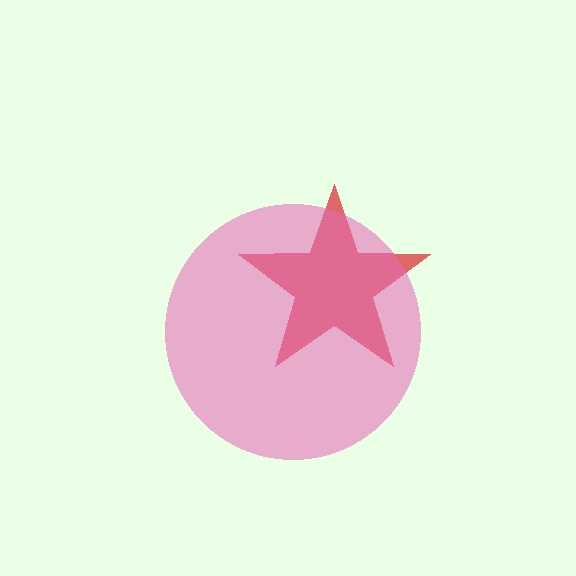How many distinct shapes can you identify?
There are 2 distinct shapes: a red star, a pink circle.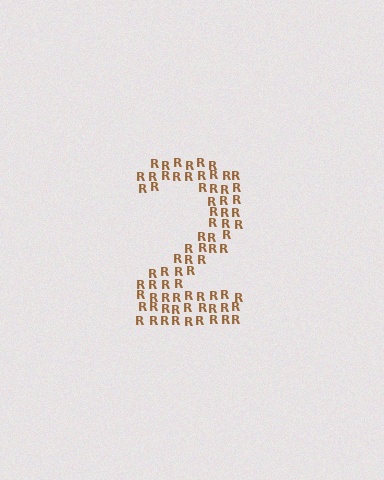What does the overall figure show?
The overall figure shows the digit 2.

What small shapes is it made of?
It is made of small letter R's.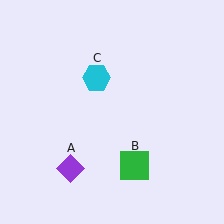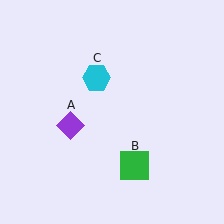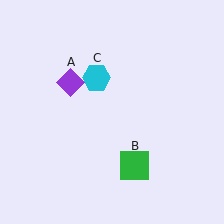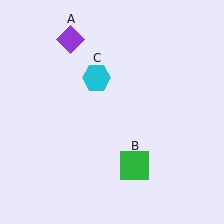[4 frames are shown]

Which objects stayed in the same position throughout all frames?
Green square (object B) and cyan hexagon (object C) remained stationary.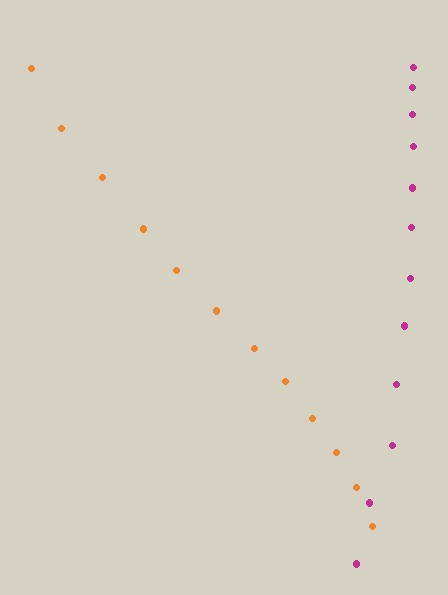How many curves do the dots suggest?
There are 2 distinct paths.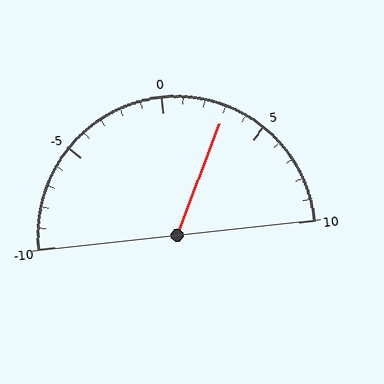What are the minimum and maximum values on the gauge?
The gauge ranges from -10 to 10.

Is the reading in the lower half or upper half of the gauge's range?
The reading is in the upper half of the range (-10 to 10).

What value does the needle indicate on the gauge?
The needle indicates approximately 3.